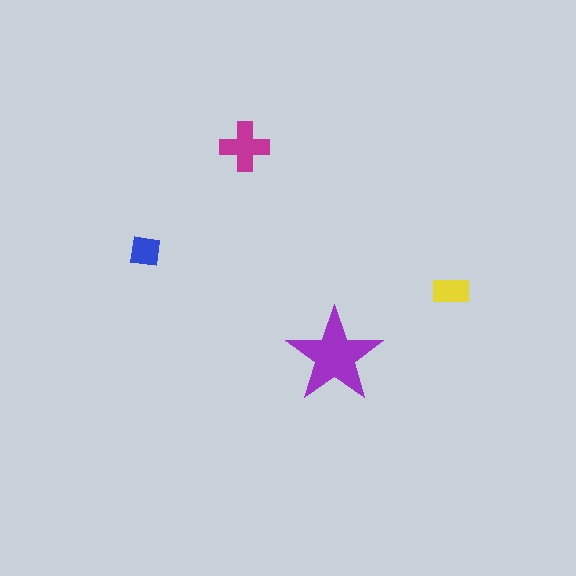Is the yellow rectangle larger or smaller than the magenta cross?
Smaller.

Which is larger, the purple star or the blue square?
The purple star.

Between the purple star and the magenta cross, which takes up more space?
The purple star.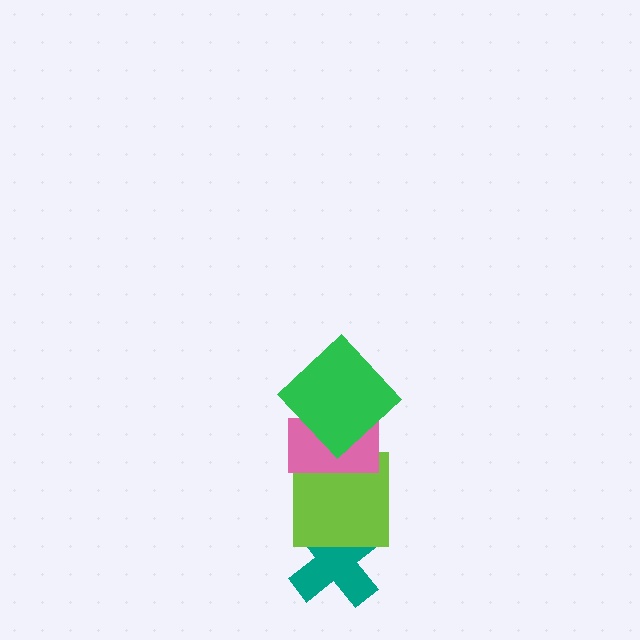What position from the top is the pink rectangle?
The pink rectangle is 2nd from the top.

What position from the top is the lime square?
The lime square is 3rd from the top.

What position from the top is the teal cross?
The teal cross is 4th from the top.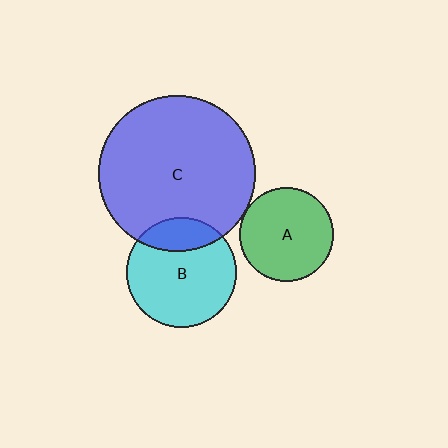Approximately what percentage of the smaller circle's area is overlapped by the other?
Approximately 5%.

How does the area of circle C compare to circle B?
Approximately 2.0 times.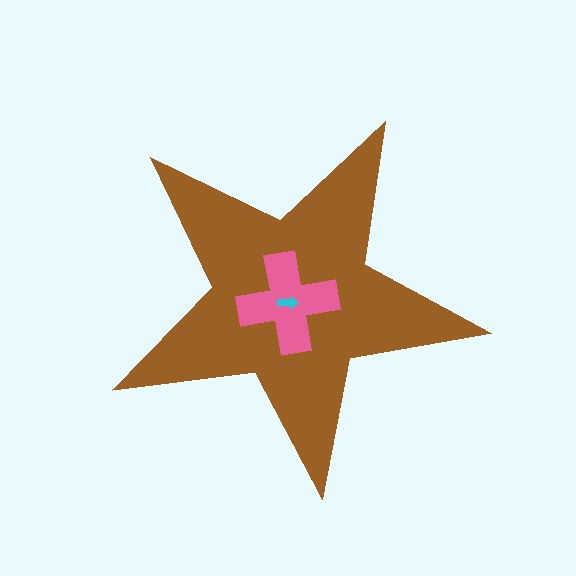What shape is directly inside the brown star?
The pink cross.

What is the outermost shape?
The brown star.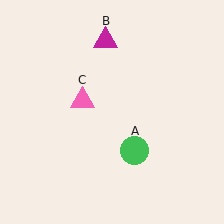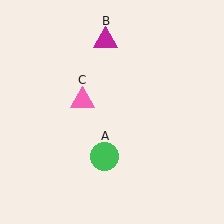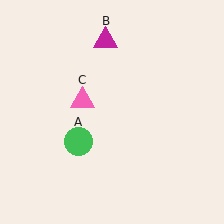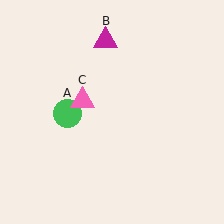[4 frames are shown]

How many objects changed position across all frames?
1 object changed position: green circle (object A).